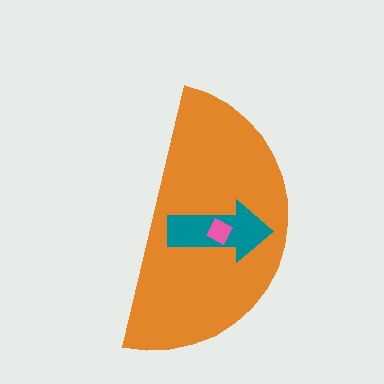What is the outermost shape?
The orange semicircle.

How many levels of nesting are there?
3.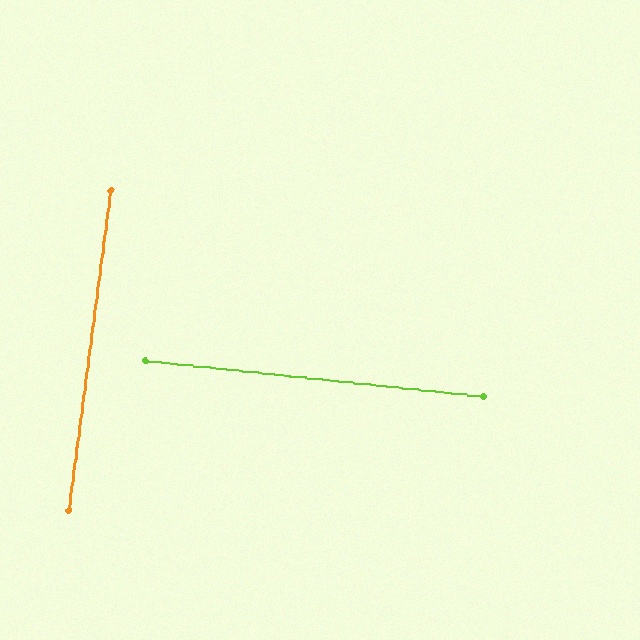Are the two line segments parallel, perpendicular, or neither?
Perpendicular — they meet at approximately 89°.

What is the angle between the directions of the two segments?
Approximately 89 degrees.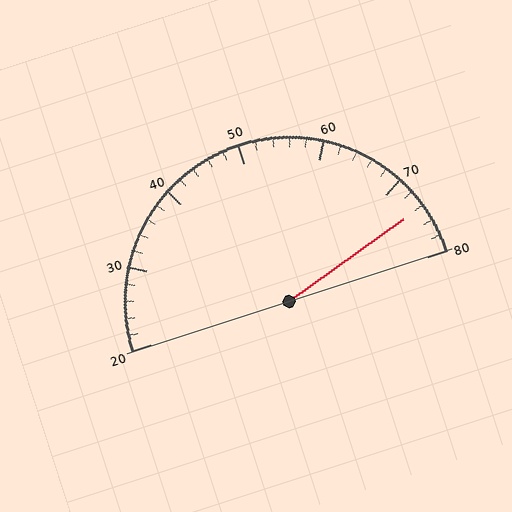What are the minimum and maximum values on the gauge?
The gauge ranges from 20 to 80.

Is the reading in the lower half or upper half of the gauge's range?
The reading is in the upper half of the range (20 to 80).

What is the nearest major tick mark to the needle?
The nearest major tick mark is 70.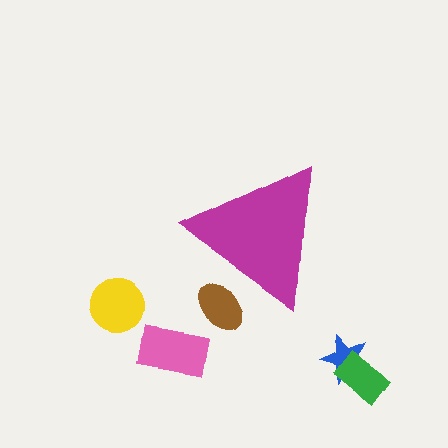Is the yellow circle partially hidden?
No, the yellow circle is fully visible.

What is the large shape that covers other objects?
A magenta triangle.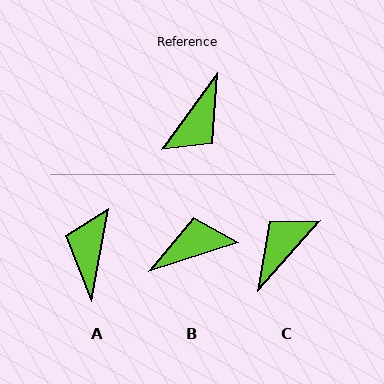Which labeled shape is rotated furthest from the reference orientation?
C, about 174 degrees away.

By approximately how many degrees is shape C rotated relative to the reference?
Approximately 174 degrees counter-clockwise.